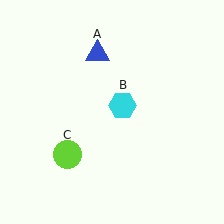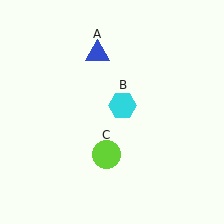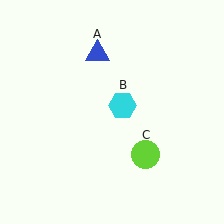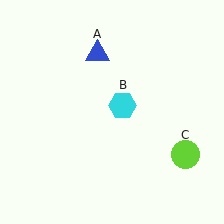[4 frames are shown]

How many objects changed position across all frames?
1 object changed position: lime circle (object C).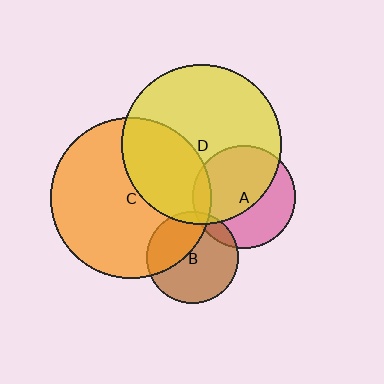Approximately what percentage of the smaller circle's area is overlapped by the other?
Approximately 10%.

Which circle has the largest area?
Circle C (orange).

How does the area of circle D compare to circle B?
Approximately 3.0 times.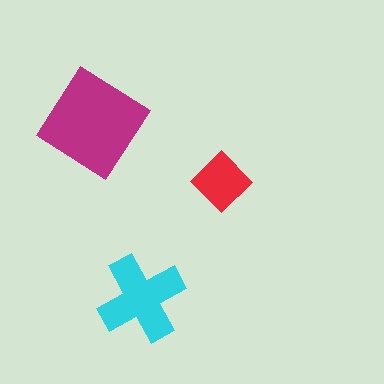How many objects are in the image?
There are 3 objects in the image.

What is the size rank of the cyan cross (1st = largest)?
2nd.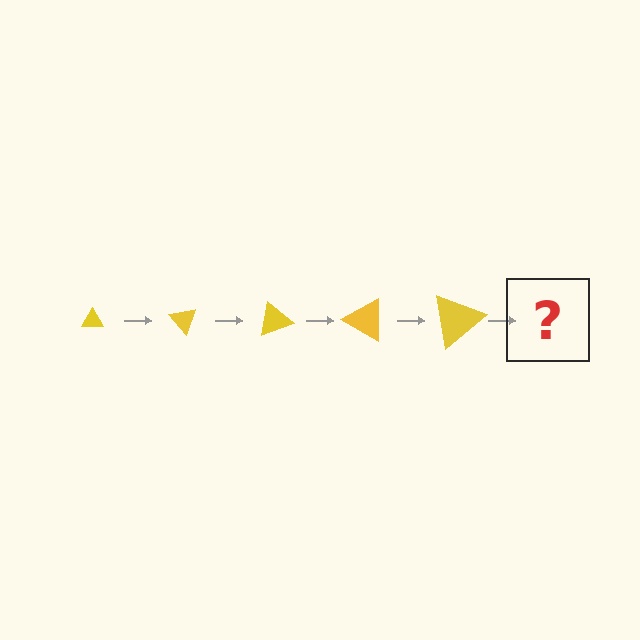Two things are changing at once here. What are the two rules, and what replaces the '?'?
The two rules are that the triangle grows larger each step and it rotates 50 degrees each step. The '?' should be a triangle, larger than the previous one and rotated 250 degrees from the start.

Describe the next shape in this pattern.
It should be a triangle, larger than the previous one and rotated 250 degrees from the start.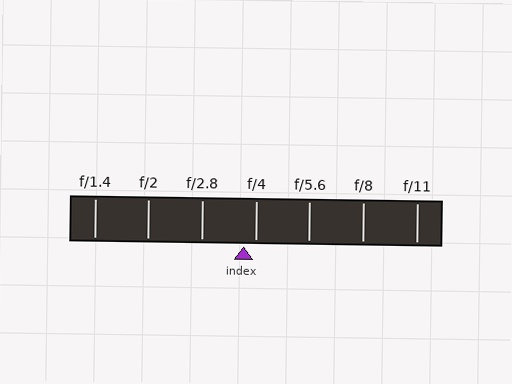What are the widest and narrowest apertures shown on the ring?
The widest aperture shown is f/1.4 and the narrowest is f/11.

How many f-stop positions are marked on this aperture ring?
There are 7 f-stop positions marked.